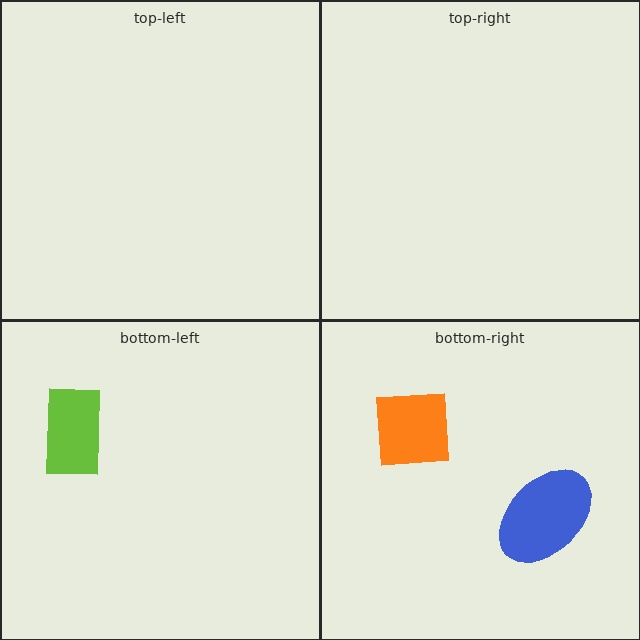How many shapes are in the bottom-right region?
2.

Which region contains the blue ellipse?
The bottom-right region.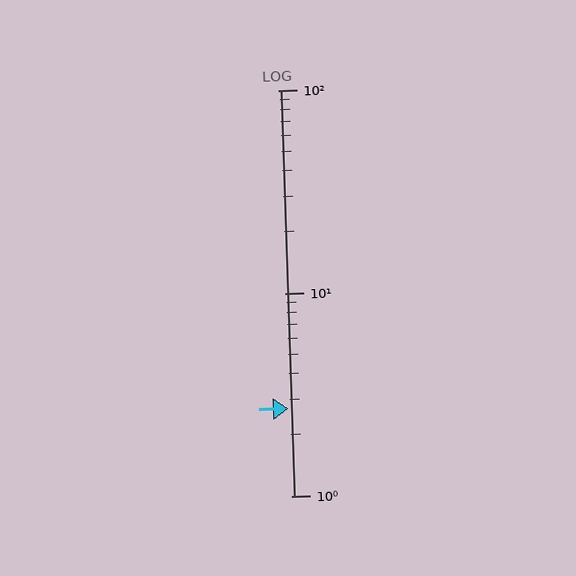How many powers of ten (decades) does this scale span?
The scale spans 2 decades, from 1 to 100.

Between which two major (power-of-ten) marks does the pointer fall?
The pointer is between 1 and 10.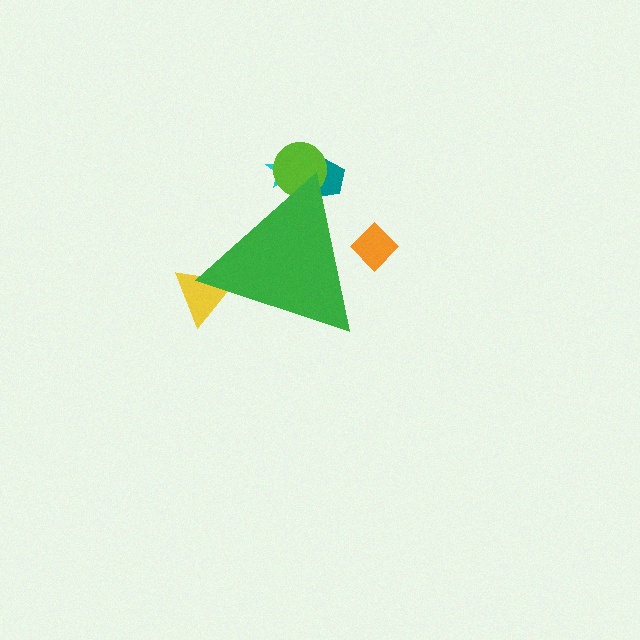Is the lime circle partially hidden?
Yes, the lime circle is partially hidden behind the green triangle.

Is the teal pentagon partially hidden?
Yes, the teal pentagon is partially hidden behind the green triangle.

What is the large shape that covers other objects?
A green triangle.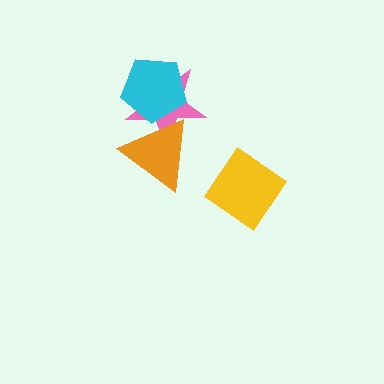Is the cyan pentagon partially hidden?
Yes, it is partially covered by another shape.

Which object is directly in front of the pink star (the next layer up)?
The cyan pentagon is directly in front of the pink star.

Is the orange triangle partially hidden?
No, no other shape covers it.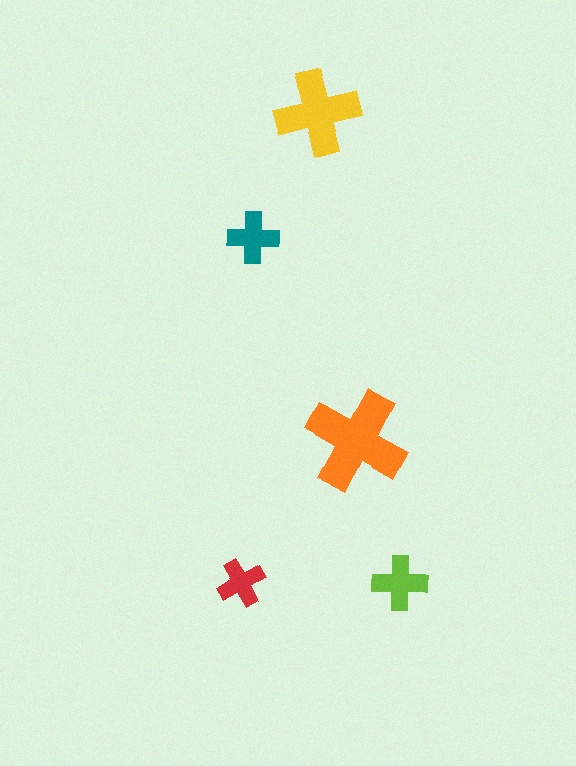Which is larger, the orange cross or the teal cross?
The orange one.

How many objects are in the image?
There are 5 objects in the image.